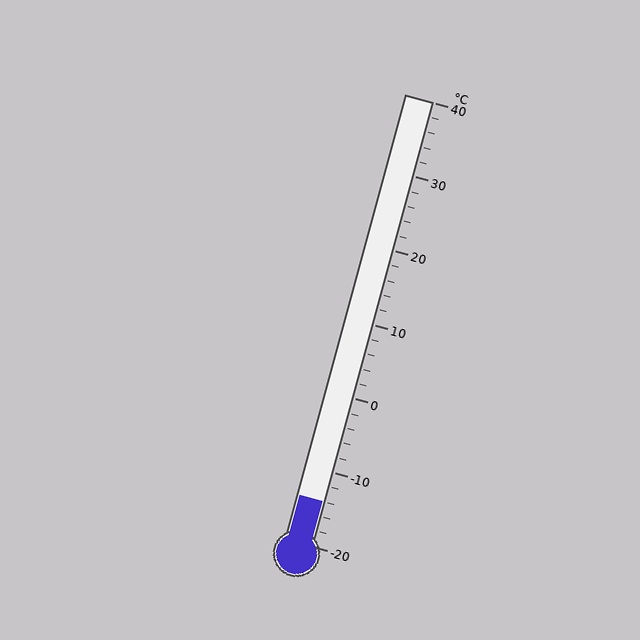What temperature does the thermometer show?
The thermometer shows approximately -14°C.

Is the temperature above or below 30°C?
The temperature is below 30°C.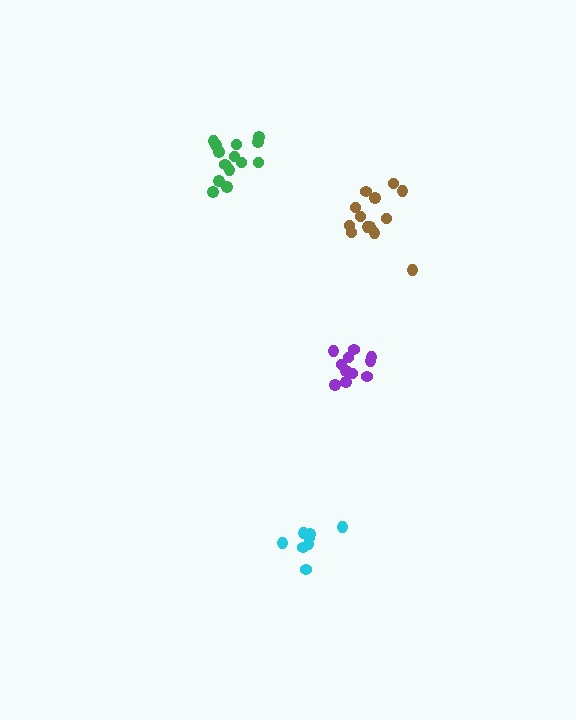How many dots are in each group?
Group 1: 9 dots, Group 2: 14 dots, Group 3: 13 dots, Group 4: 11 dots (47 total).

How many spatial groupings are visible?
There are 4 spatial groupings.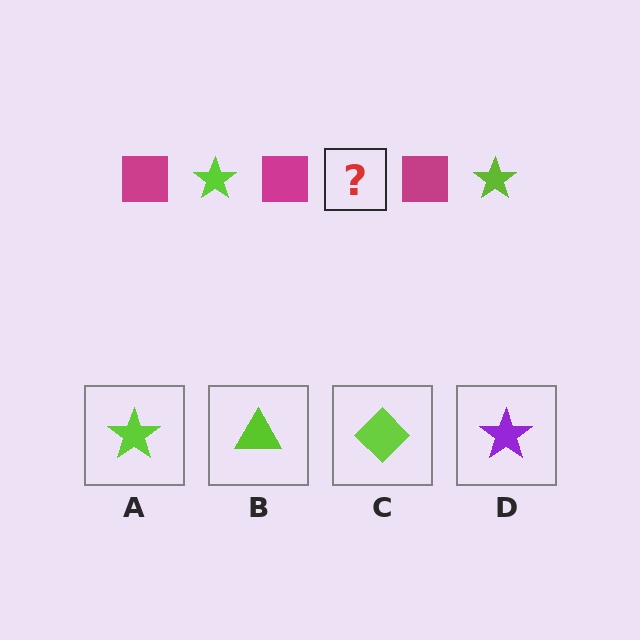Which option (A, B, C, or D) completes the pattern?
A.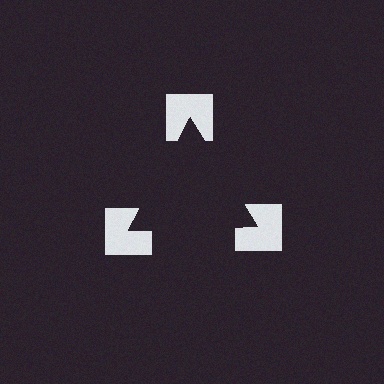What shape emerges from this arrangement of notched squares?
An illusory triangle — its edges are inferred from the aligned wedge cuts in the notched squares, not physically drawn.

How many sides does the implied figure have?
3 sides.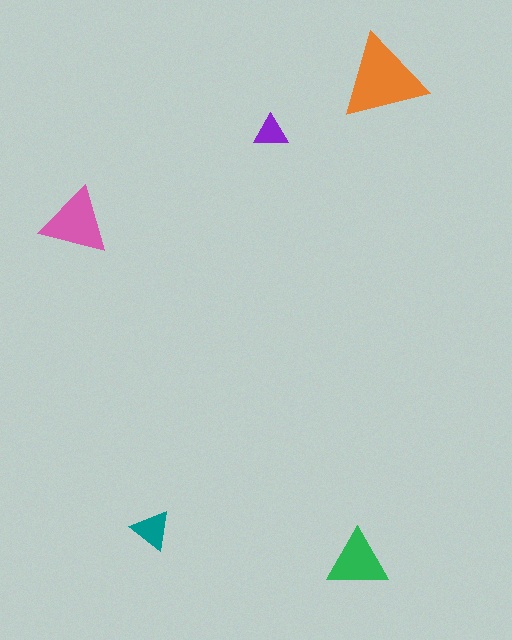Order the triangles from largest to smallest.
the orange one, the pink one, the green one, the teal one, the purple one.